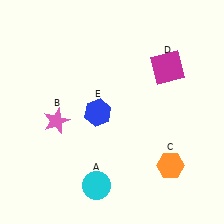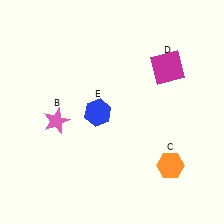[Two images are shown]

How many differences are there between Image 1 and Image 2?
There is 1 difference between the two images.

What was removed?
The cyan circle (A) was removed in Image 2.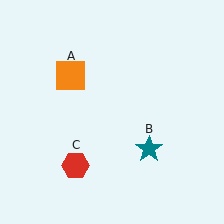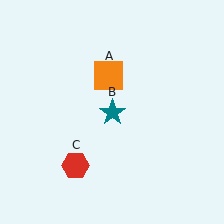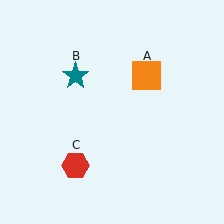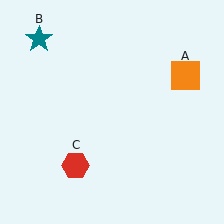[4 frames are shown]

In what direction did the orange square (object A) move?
The orange square (object A) moved right.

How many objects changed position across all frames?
2 objects changed position: orange square (object A), teal star (object B).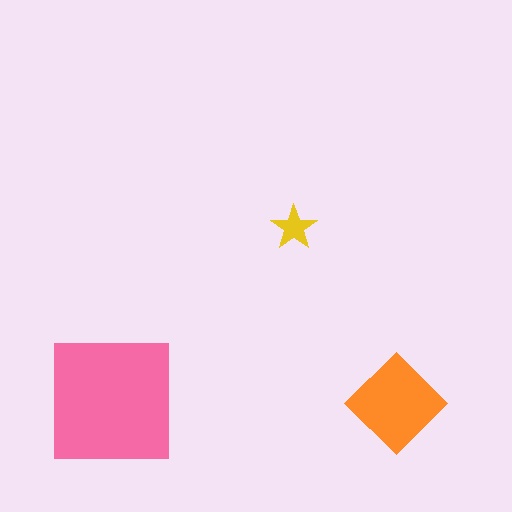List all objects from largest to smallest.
The pink square, the orange diamond, the yellow star.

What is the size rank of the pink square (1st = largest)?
1st.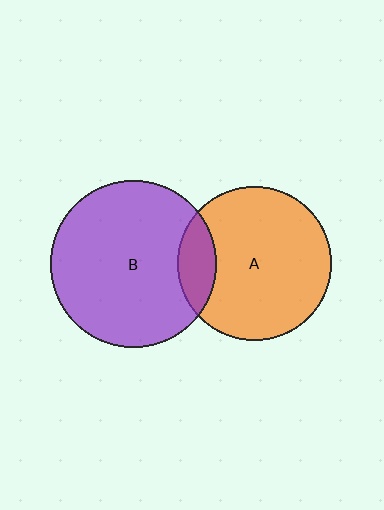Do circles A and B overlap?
Yes.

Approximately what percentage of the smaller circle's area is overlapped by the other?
Approximately 15%.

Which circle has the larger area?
Circle B (purple).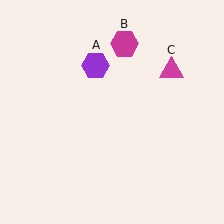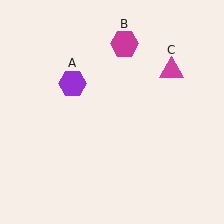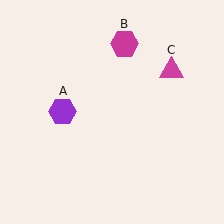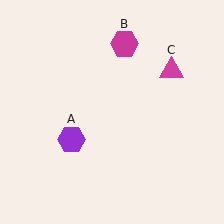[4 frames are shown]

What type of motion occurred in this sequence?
The purple hexagon (object A) rotated counterclockwise around the center of the scene.